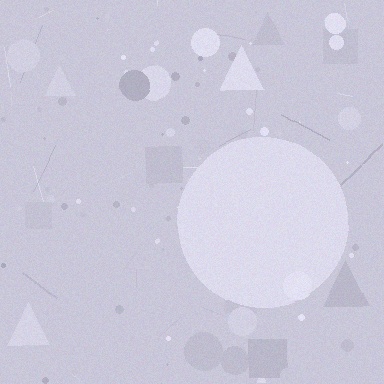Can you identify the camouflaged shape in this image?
The camouflaged shape is a circle.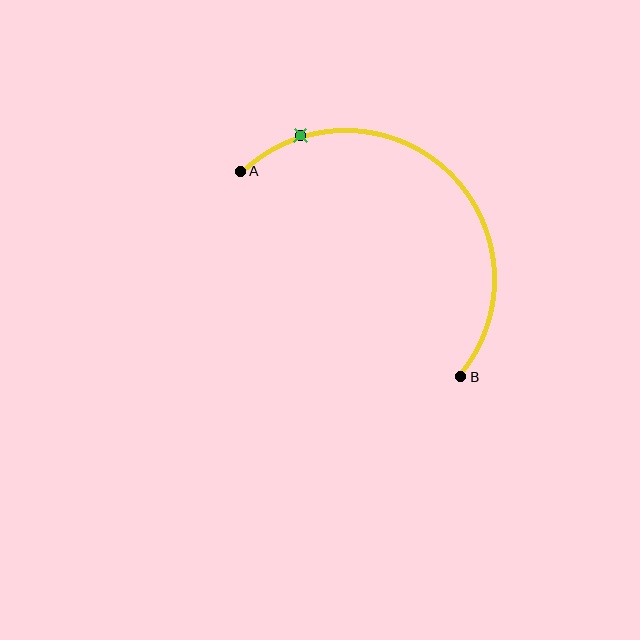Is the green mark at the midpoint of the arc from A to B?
No. The green mark lies on the arc but is closer to endpoint A. The arc midpoint would be at the point on the curve equidistant along the arc from both A and B.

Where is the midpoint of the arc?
The arc midpoint is the point on the curve farthest from the straight line joining A and B. It sits above and to the right of that line.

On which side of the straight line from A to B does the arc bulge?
The arc bulges above and to the right of the straight line connecting A and B.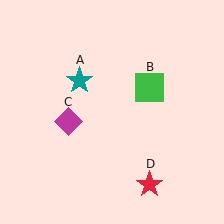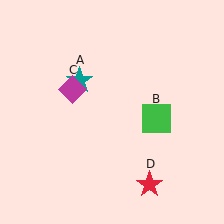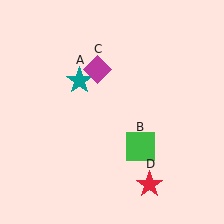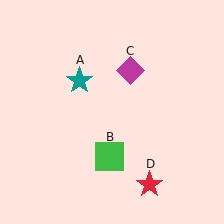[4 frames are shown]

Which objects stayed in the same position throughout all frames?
Teal star (object A) and red star (object D) remained stationary.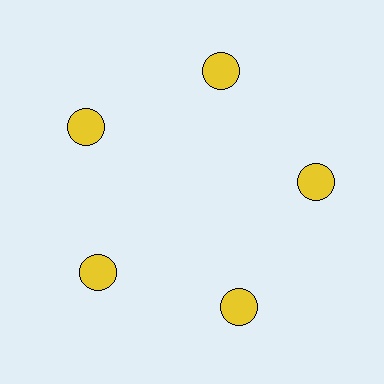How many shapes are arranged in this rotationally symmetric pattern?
There are 5 shapes, arranged in 5 groups of 1.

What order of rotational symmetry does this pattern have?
This pattern has 5-fold rotational symmetry.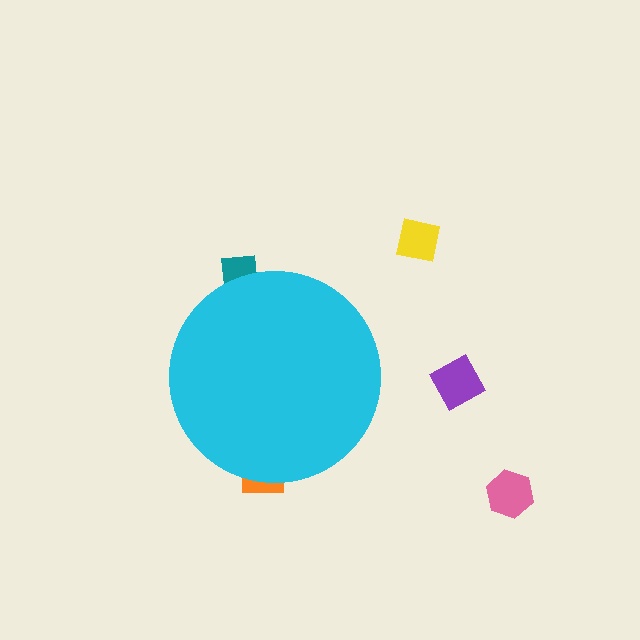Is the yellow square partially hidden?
No, the yellow square is fully visible.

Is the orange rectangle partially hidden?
Yes, the orange rectangle is partially hidden behind the cyan circle.